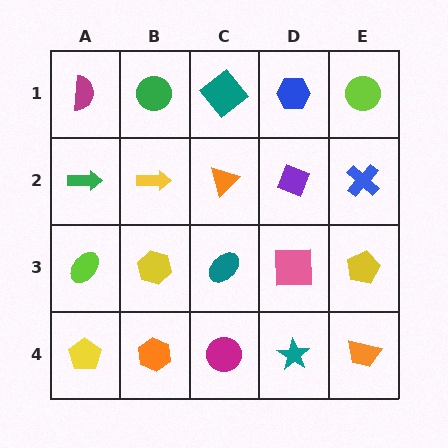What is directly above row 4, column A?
A lime ellipse.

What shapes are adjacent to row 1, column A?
A green arrow (row 2, column A), a green circle (row 1, column B).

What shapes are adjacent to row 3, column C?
An orange triangle (row 2, column C), a magenta circle (row 4, column C), a yellow hexagon (row 3, column B), a pink square (row 3, column D).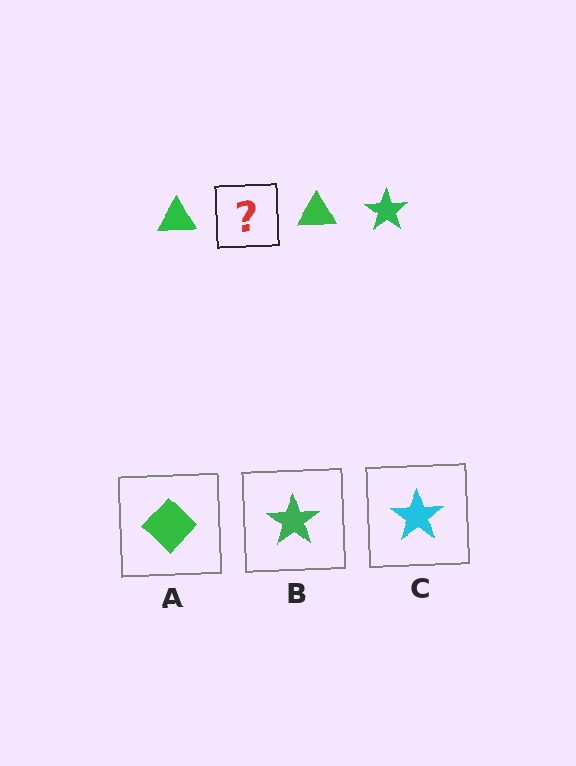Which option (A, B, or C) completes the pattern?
B.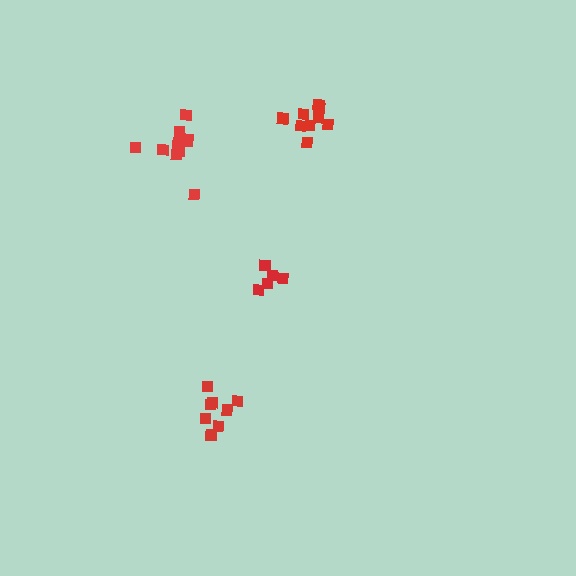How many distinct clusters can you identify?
There are 4 distinct clusters.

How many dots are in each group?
Group 1: 5 dots, Group 2: 10 dots, Group 3: 10 dots, Group 4: 9 dots (34 total).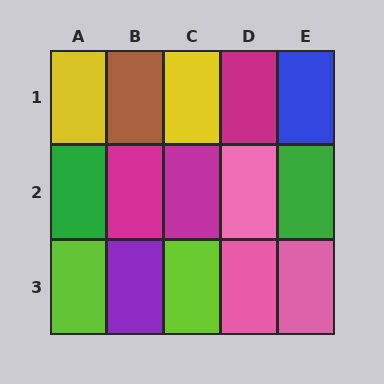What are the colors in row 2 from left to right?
Green, magenta, magenta, pink, green.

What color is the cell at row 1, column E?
Blue.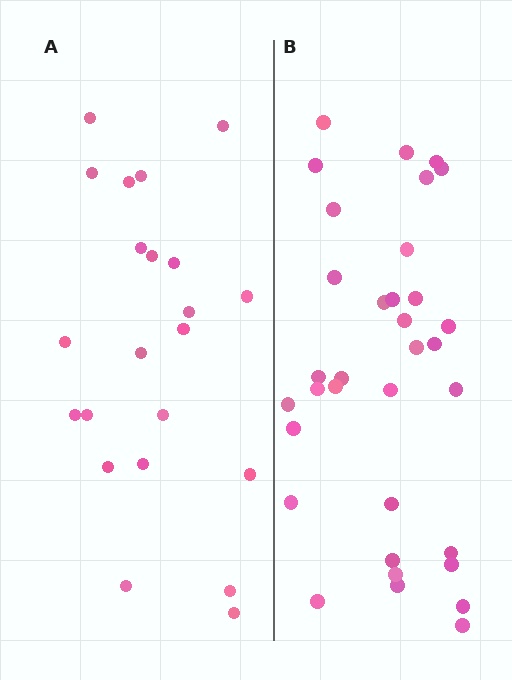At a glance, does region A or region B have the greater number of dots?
Region B (the right region) has more dots.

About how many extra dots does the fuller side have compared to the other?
Region B has roughly 12 or so more dots than region A.